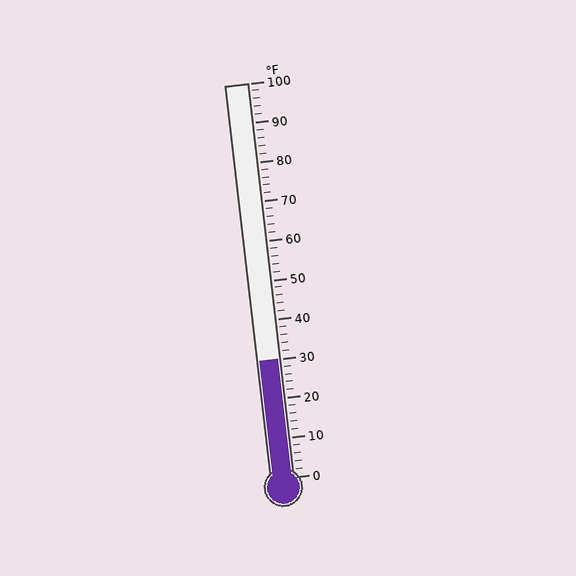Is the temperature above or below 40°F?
The temperature is below 40°F.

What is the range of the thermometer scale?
The thermometer scale ranges from 0°F to 100°F.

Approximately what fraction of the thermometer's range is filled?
The thermometer is filled to approximately 30% of its range.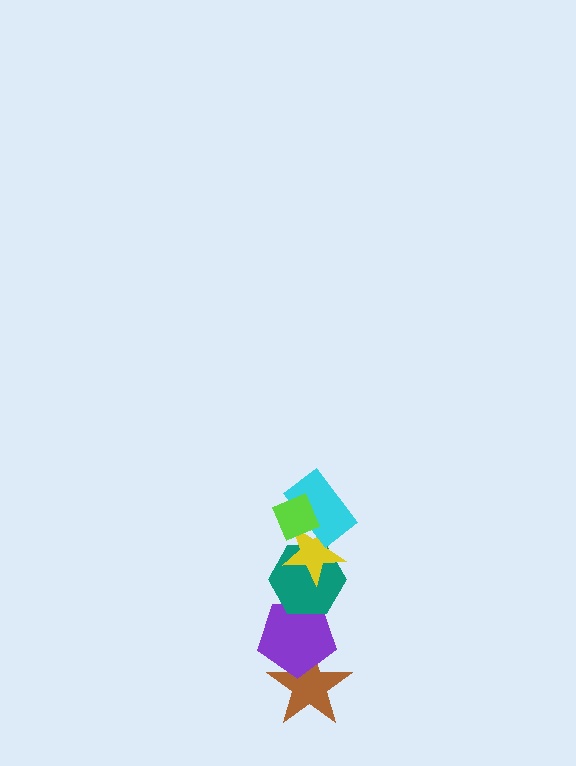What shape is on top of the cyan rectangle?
The lime diamond is on top of the cyan rectangle.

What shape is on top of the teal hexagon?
The yellow star is on top of the teal hexagon.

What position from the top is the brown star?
The brown star is 6th from the top.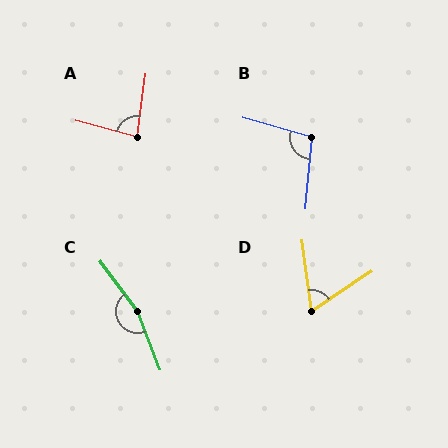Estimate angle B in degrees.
Approximately 101 degrees.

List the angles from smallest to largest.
D (64°), A (83°), B (101°), C (165°).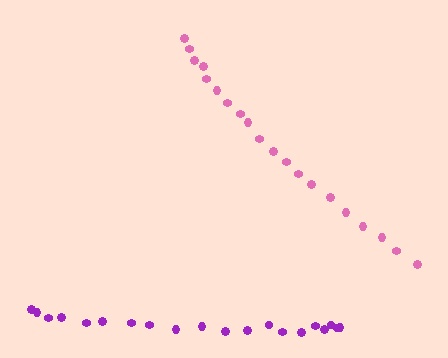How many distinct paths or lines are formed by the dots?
There are 2 distinct paths.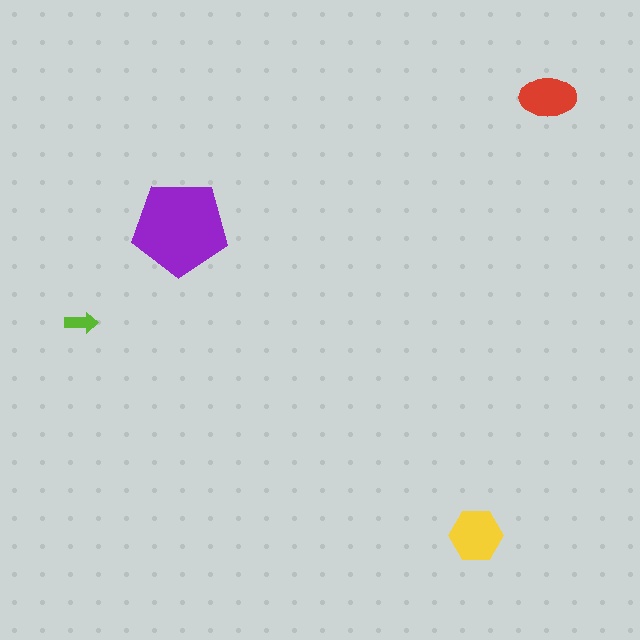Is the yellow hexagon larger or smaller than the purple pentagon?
Smaller.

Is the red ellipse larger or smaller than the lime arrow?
Larger.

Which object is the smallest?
The lime arrow.